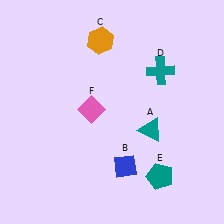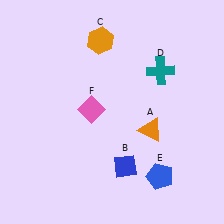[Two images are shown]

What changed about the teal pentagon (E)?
In Image 1, E is teal. In Image 2, it changed to blue.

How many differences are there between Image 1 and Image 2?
There are 2 differences between the two images.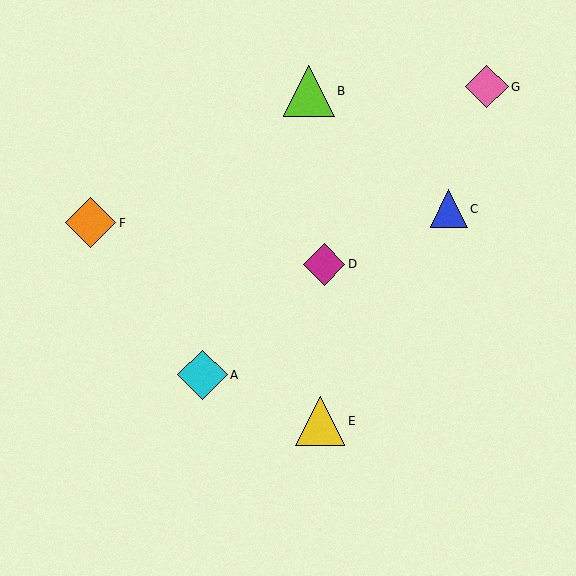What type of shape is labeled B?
Shape B is a lime triangle.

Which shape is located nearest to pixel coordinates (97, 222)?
The orange diamond (labeled F) at (91, 223) is nearest to that location.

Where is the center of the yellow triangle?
The center of the yellow triangle is at (320, 421).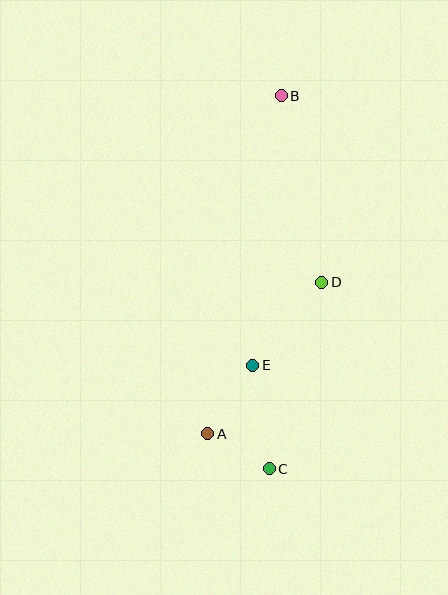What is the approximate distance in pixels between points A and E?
The distance between A and E is approximately 82 pixels.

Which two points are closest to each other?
Points A and C are closest to each other.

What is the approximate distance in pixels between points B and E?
The distance between B and E is approximately 271 pixels.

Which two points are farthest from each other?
Points B and C are farthest from each other.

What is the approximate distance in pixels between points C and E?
The distance between C and E is approximately 104 pixels.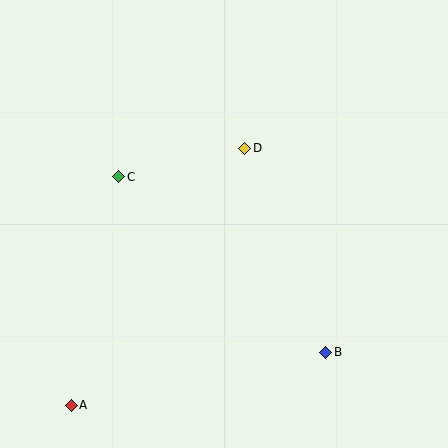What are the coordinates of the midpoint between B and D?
The midpoint between B and D is at (285, 250).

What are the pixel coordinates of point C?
Point C is at (119, 177).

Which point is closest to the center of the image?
Point D at (245, 148) is closest to the center.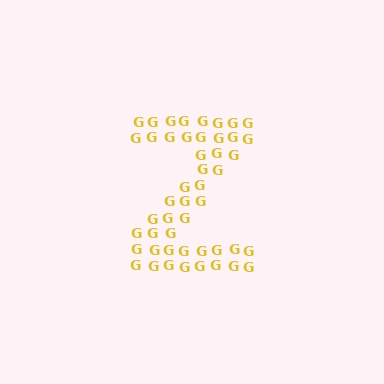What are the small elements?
The small elements are letter G's.